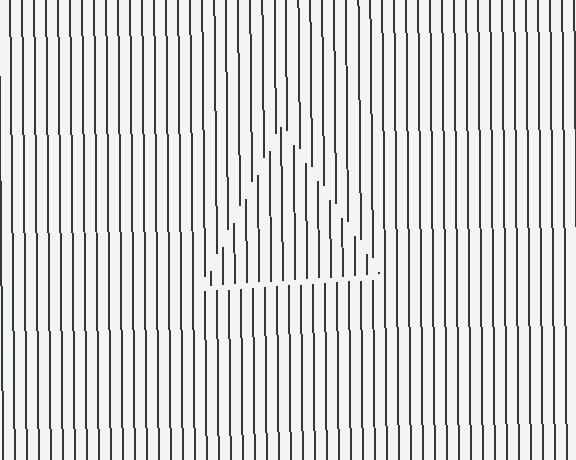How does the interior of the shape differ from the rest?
The interior of the shape contains the same grating, shifted by half a period — the contour is defined by the phase discontinuity where line-ends from the inner and outer gratings abut.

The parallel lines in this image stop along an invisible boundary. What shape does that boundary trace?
An illusory triangle. The interior of the shape contains the same grating, shifted by half a period — the contour is defined by the phase discontinuity where line-ends from the inner and outer gratings abut.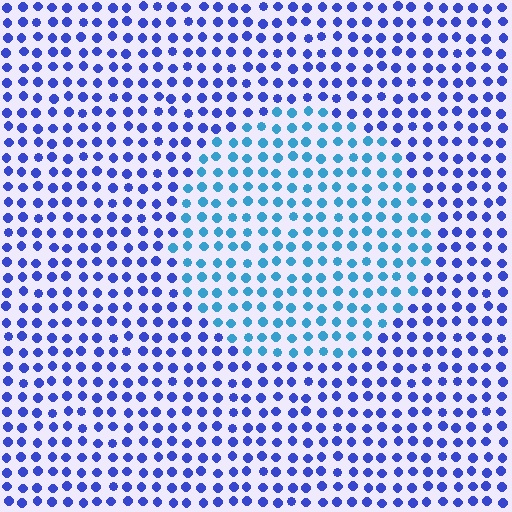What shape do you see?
I see a circle.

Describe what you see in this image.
The image is filled with small blue elements in a uniform arrangement. A circle-shaped region is visible where the elements are tinted to a slightly different hue, forming a subtle color boundary.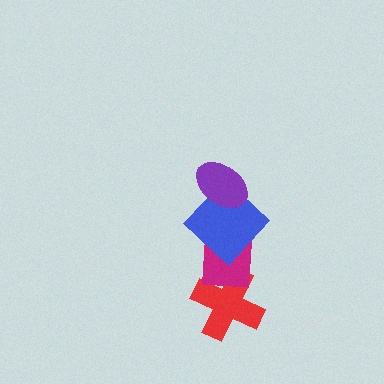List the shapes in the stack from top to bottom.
From top to bottom: the purple ellipse, the blue diamond, the magenta square, the red cross.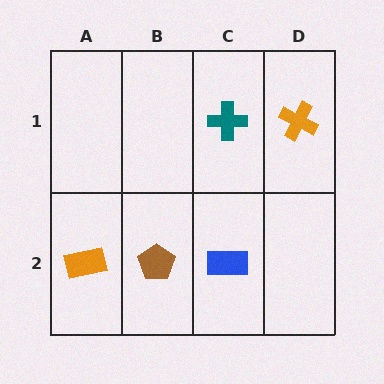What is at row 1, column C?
A teal cross.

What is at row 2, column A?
An orange rectangle.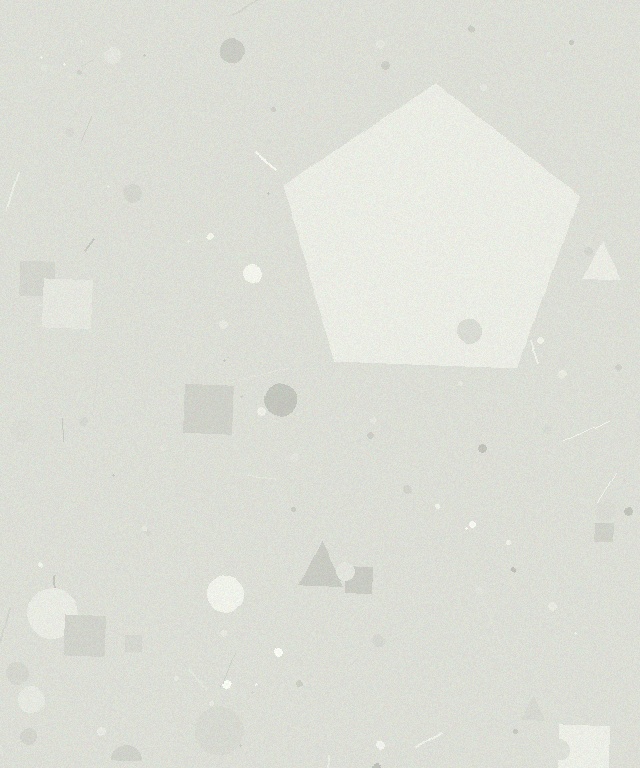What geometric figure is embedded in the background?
A pentagon is embedded in the background.